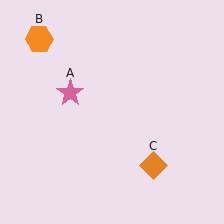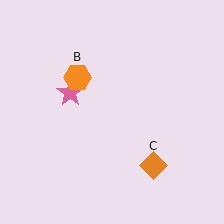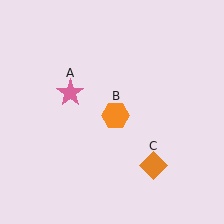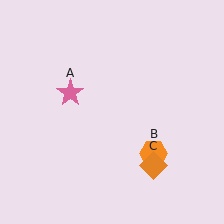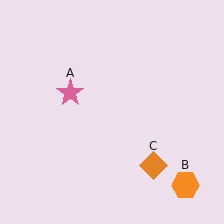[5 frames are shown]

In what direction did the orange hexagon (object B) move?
The orange hexagon (object B) moved down and to the right.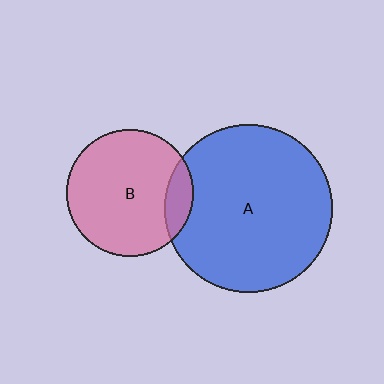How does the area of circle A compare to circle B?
Approximately 1.7 times.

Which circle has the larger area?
Circle A (blue).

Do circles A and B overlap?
Yes.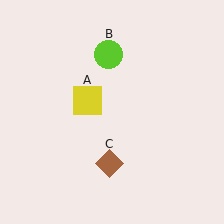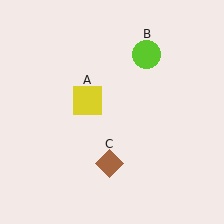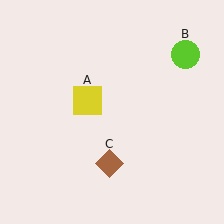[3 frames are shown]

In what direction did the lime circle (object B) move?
The lime circle (object B) moved right.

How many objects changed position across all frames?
1 object changed position: lime circle (object B).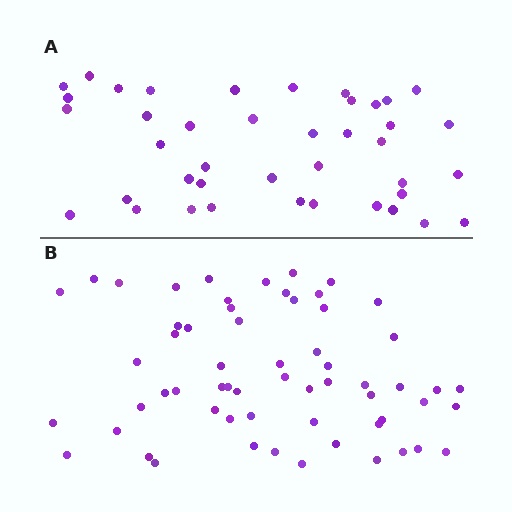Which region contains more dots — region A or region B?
Region B (the bottom region) has more dots.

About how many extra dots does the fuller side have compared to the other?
Region B has approximately 20 more dots than region A.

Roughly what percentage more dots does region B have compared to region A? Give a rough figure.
About 45% more.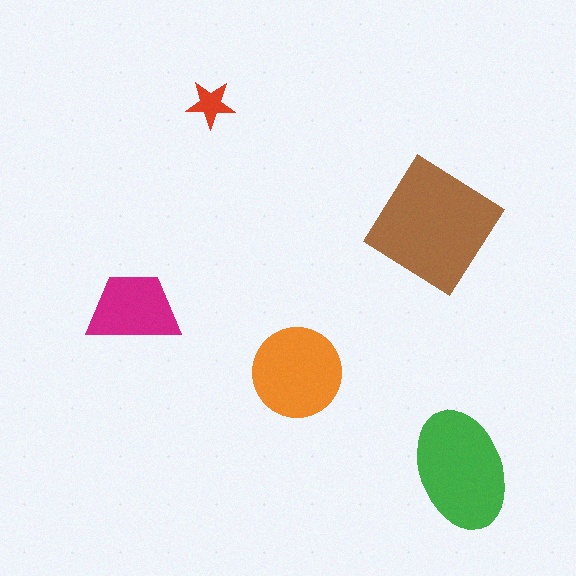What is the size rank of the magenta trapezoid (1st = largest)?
4th.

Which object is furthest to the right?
The green ellipse is rightmost.